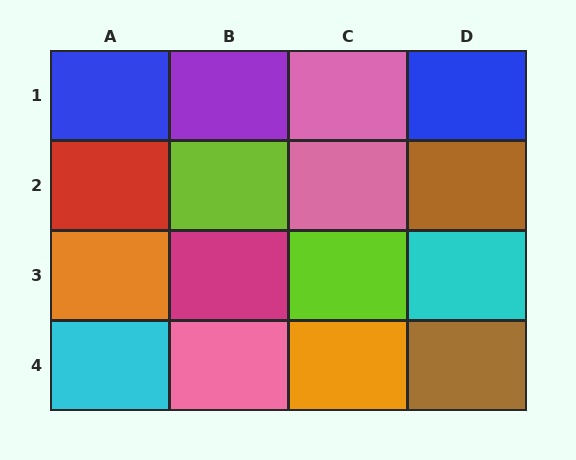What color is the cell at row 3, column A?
Orange.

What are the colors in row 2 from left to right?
Red, lime, pink, brown.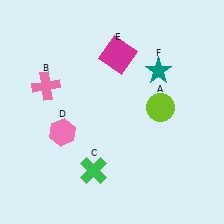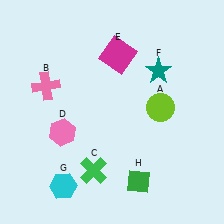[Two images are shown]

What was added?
A cyan hexagon (G), a green diamond (H) were added in Image 2.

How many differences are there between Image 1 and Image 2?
There are 2 differences between the two images.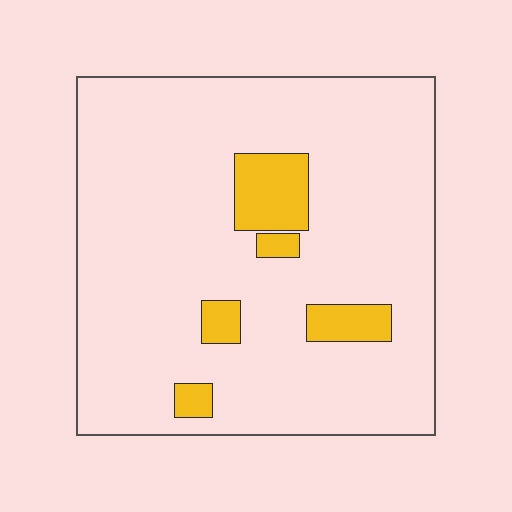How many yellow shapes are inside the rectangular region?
5.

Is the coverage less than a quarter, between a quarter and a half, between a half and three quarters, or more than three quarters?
Less than a quarter.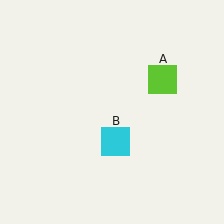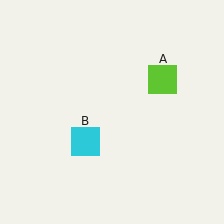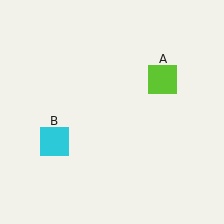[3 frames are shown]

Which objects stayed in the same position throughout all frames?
Lime square (object A) remained stationary.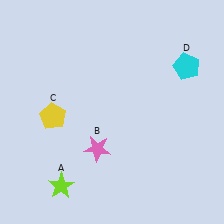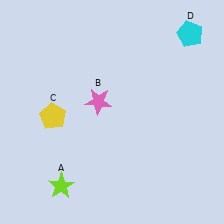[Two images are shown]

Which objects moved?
The objects that moved are: the pink star (B), the cyan pentagon (D).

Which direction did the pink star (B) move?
The pink star (B) moved up.